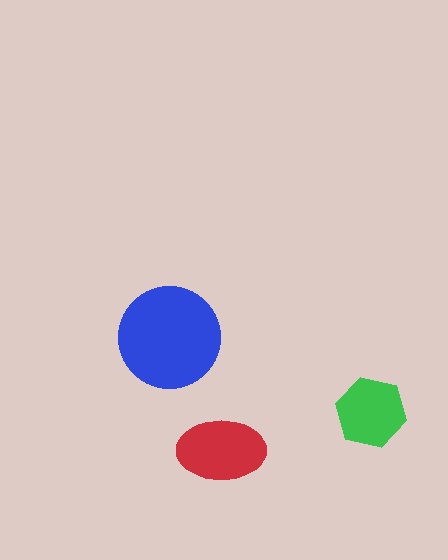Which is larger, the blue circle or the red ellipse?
The blue circle.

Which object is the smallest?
The green hexagon.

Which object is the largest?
The blue circle.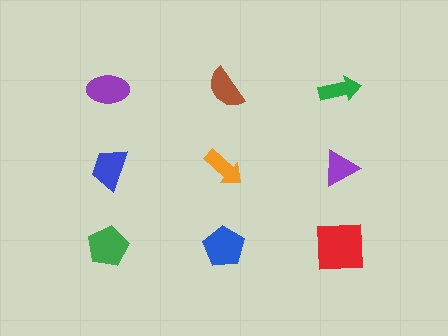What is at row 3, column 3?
A red square.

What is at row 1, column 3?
A green arrow.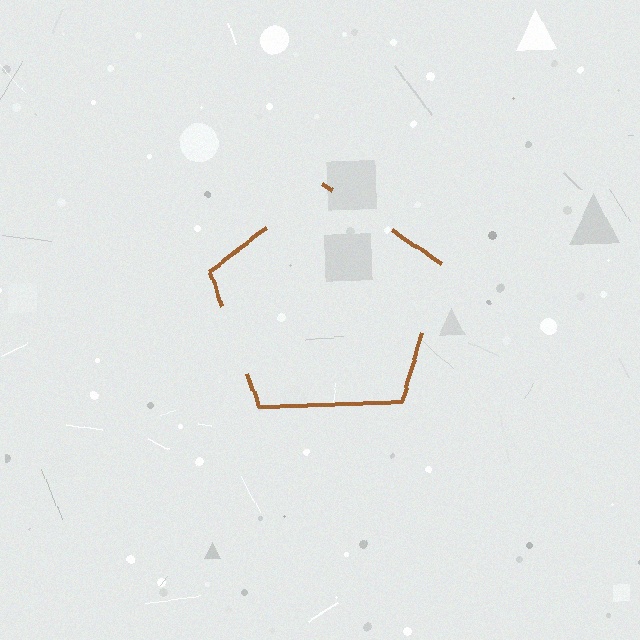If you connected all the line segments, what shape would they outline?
They would outline a pentagon.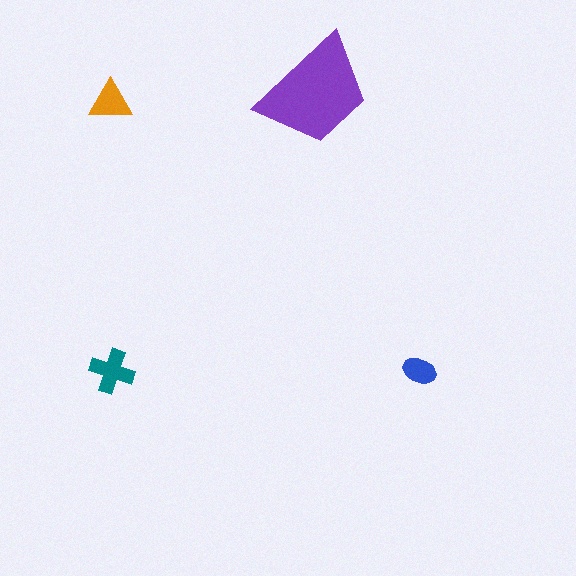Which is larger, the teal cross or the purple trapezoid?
The purple trapezoid.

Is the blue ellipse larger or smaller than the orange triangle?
Smaller.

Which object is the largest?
The purple trapezoid.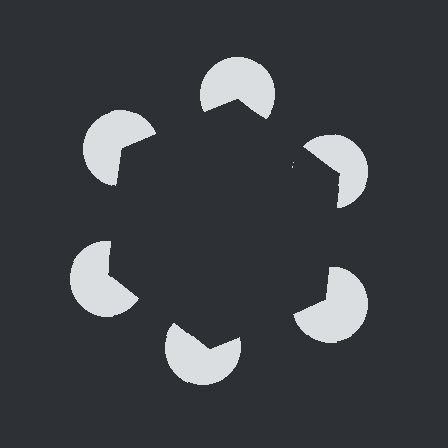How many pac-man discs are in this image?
There are 6 — one at each vertex of the illusory hexagon.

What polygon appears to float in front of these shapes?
An illusory hexagon — its edges are inferred from the aligned wedge cuts in the pac-man discs, not physically drawn.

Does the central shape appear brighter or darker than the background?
It typically appears slightly darker than the background, even though no actual brightness change is drawn.